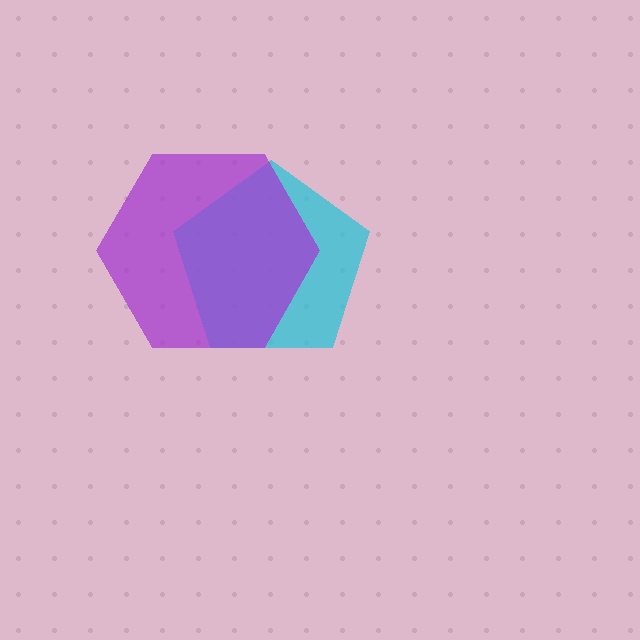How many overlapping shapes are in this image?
There are 2 overlapping shapes in the image.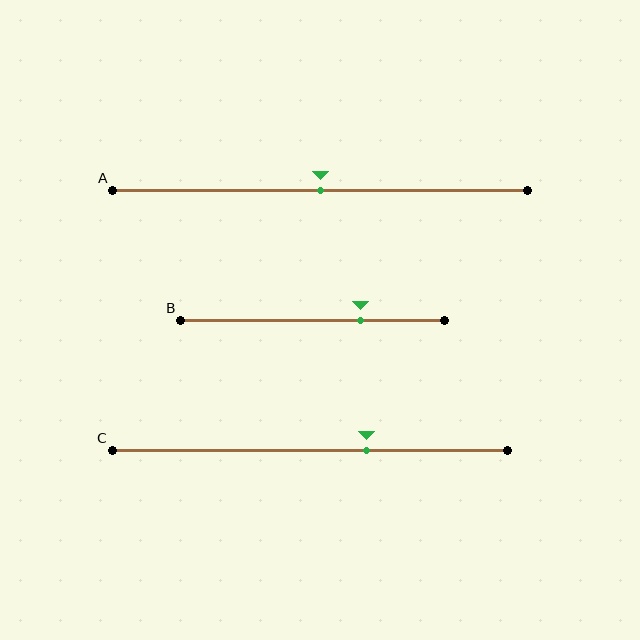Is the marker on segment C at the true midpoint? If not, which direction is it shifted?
No, the marker on segment C is shifted to the right by about 14% of the segment length.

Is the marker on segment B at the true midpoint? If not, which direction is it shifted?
No, the marker on segment B is shifted to the right by about 18% of the segment length.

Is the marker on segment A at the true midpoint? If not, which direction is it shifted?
Yes, the marker on segment A is at the true midpoint.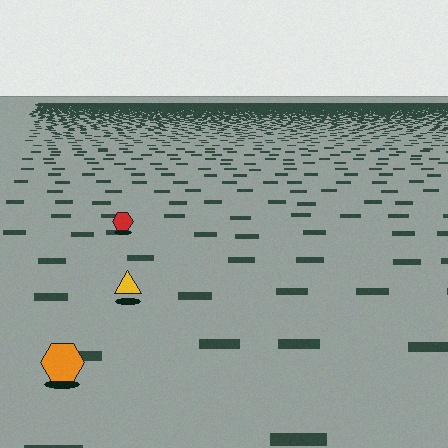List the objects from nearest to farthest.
From nearest to farthest: the orange hexagon, the yellow triangle, the red hexagon.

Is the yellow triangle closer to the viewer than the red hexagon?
Yes. The yellow triangle is closer — you can tell from the texture gradient: the ground texture is coarser near it.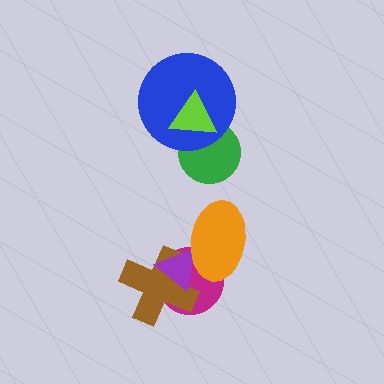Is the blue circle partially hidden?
Yes, it is partially covered by another shape.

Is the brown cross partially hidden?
Yes, it is partially covered by another shape.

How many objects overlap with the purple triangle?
3 objects overlap with the purple triangle.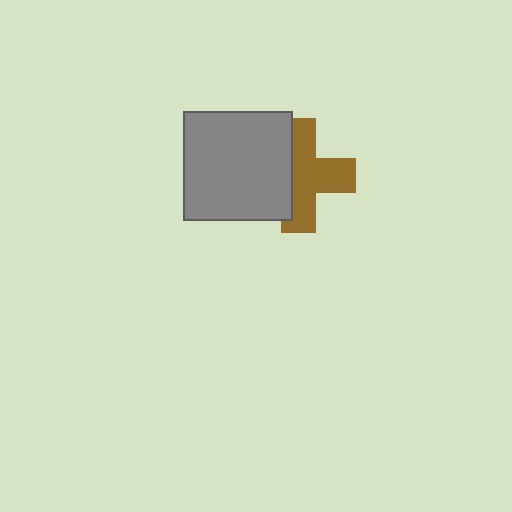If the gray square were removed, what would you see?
You would see the complete brown cross.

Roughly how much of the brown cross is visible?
About half of it is visible (roughly 61%).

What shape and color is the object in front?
The object in front is a gray square.